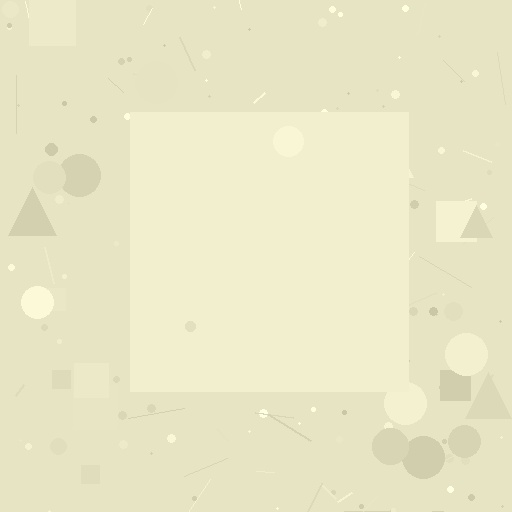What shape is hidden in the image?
A square is hidden in the image.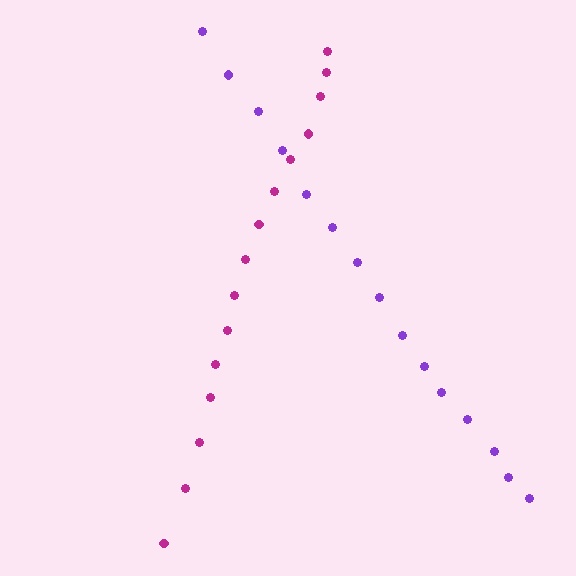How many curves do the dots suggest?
There are 2 distinct paths.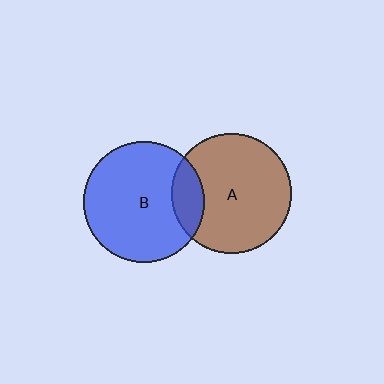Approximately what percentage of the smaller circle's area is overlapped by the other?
Approximately 15%.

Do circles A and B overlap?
Yes.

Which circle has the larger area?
Circle B (blue).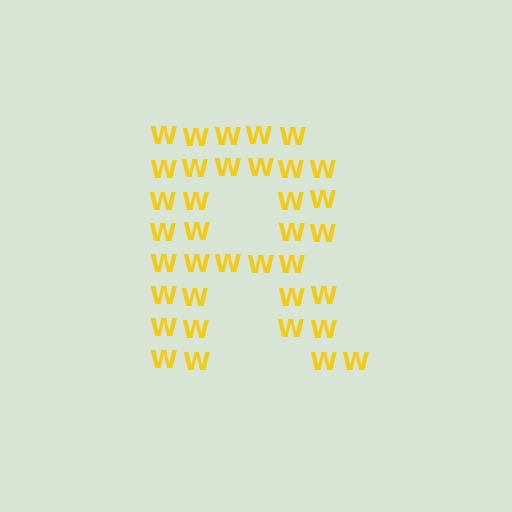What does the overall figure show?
The overall figure shows the letter R.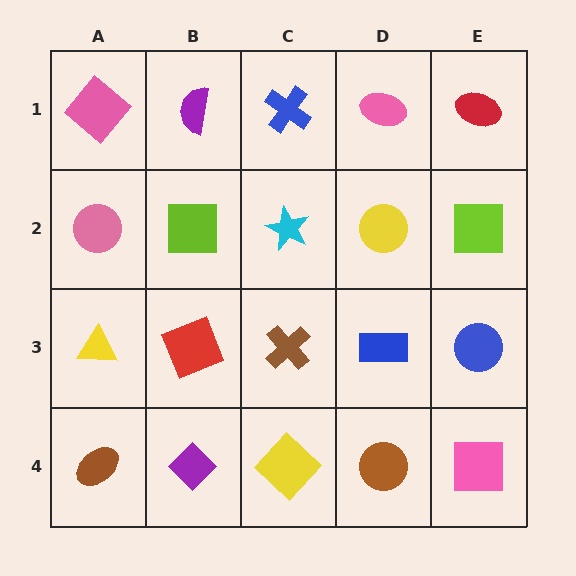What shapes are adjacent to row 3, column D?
A yellow circle (row 2, column D), a brown circle (row 4, column D), a brown cross (row 3, column C), a blue circle (row 3, column E).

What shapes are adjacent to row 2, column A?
A pink diamond (row 1, column A), a yellow triangle (row 3, column A), a lime square (row 2, column B).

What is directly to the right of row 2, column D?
A lime square.